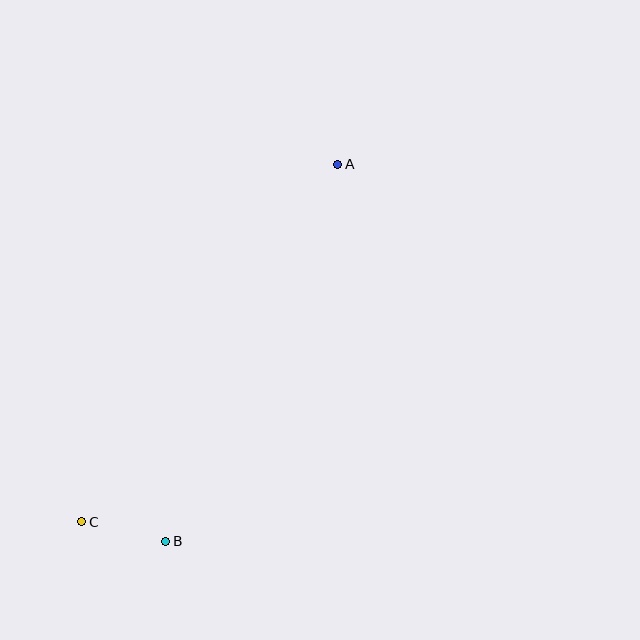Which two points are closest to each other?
Points B and C are closest to each other.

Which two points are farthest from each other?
Points A and C are farthest from each other.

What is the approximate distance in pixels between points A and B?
The distance between A and B is approximately 414 pixels.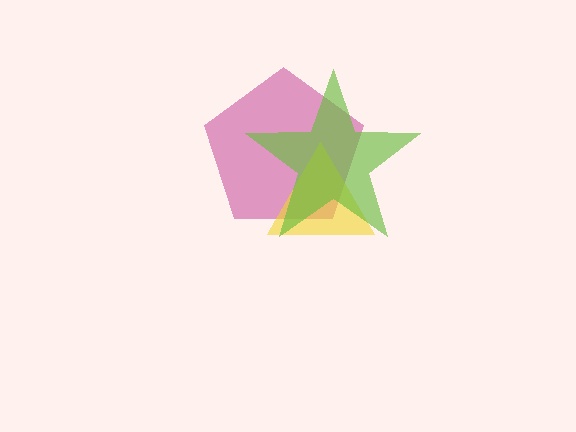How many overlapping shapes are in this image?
There are 3 overlapping shapes in the image.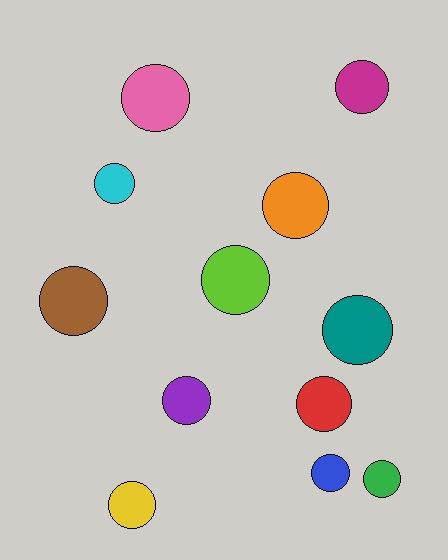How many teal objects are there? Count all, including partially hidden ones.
There is 1 teal object.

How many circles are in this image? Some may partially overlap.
There are 12 circles.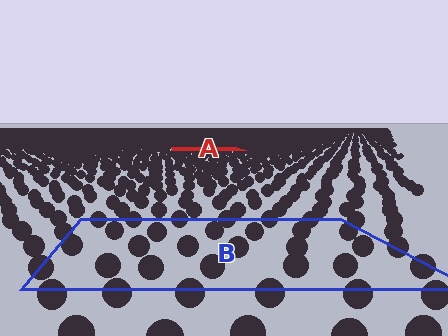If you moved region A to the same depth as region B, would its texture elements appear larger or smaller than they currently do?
They would appear larger. At a closer depth, the same texture elements are projected at a bigger on-screen size.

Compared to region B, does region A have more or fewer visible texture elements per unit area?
Region A has more texture elements per unit area — they are packed more densely because it is farther away.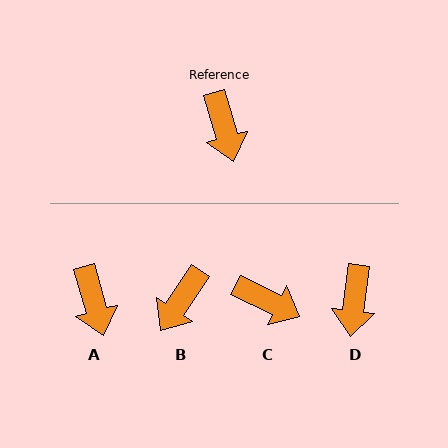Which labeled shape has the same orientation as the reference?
A.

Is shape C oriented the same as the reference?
No, it is off by about 48 degrees.